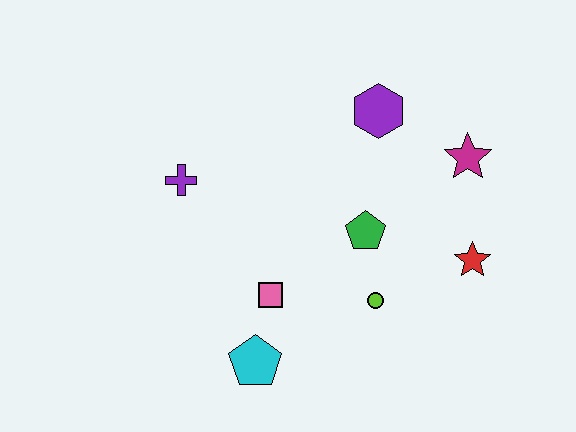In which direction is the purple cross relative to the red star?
The purple cross is to the left of the red star.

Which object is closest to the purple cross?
The pink square is closest to the purple cross.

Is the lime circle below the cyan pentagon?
No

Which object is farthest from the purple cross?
The red star is farthest from the purple cross.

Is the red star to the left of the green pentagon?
No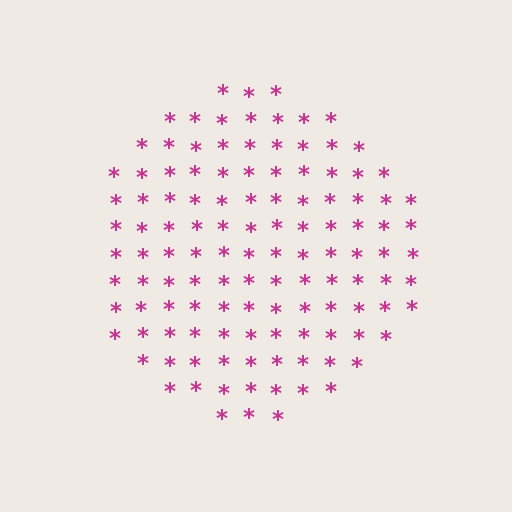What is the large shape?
The large shape is a circle.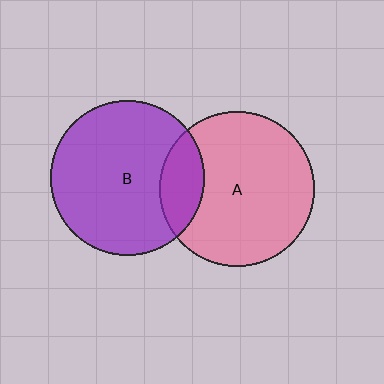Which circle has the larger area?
Circle A (pink).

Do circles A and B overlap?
Yes.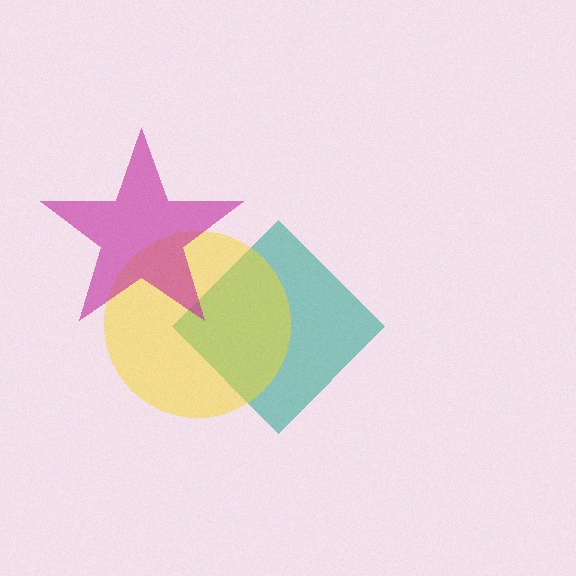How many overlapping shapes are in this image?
There are 3 overlapping shapes in the image.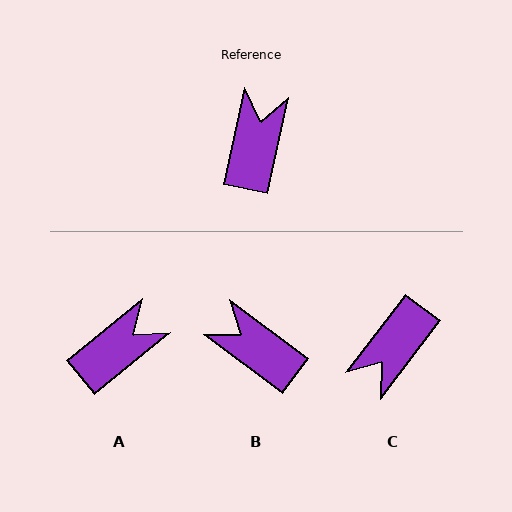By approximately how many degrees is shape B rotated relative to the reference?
Approximately 65 degrees counter-clockwise.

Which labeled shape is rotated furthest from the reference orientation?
C, about 155 degrees away.